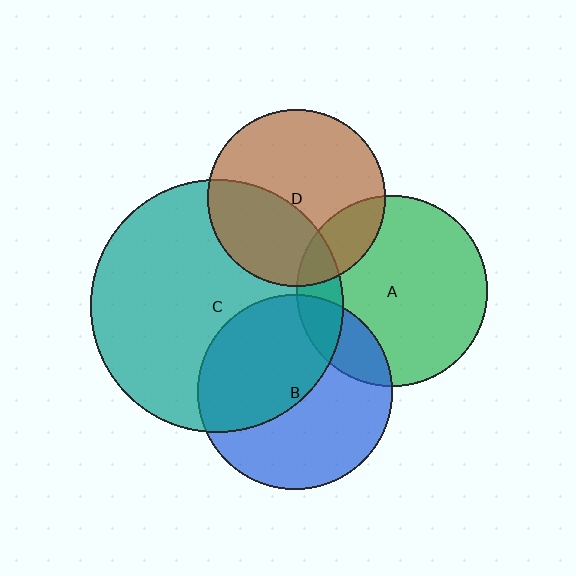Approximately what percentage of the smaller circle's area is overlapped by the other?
Approximately 50%.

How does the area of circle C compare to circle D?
Approximately 2.0 times.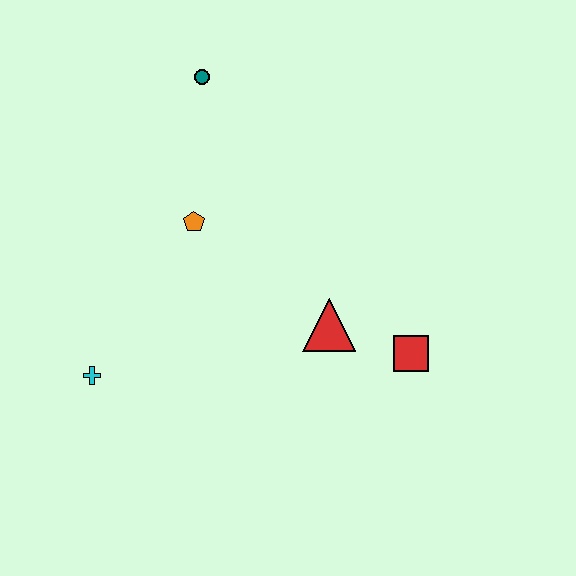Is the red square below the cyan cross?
No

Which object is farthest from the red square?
The teal circle is farthest from the red square.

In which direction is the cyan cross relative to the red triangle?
The cyan cross is to the left of the red triangle.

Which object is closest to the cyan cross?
The orange pentagon is closest to the cyan cross.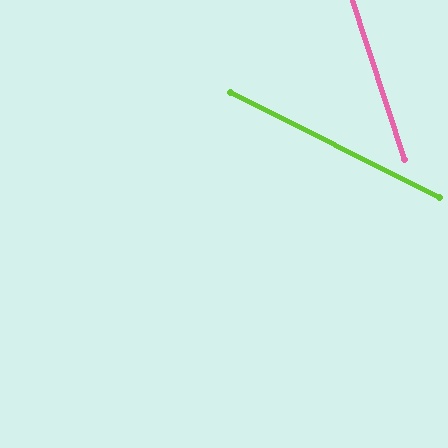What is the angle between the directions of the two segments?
Approximately 45 degrees.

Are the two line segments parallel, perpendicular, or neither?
Neither parallel nor perpendicular — they differ by about 45°.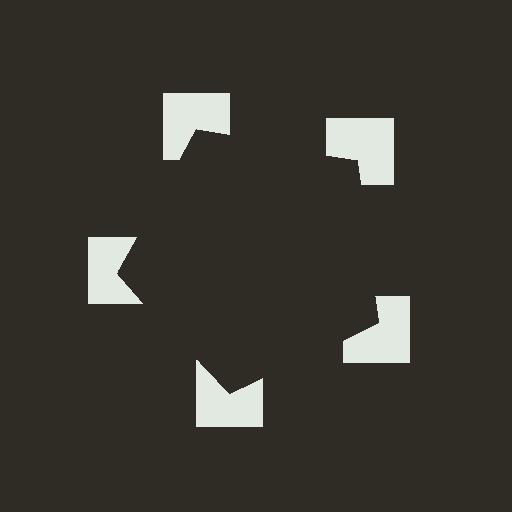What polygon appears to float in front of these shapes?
An illusory pentagon — its edges are inferred from the aligned wedge cuts in the notched squares, not physically drawn.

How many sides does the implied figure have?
5 sides.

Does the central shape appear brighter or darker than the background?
It typically appears slightly darker than the background, even though no actual brightness change is drawn.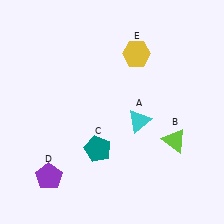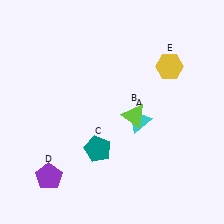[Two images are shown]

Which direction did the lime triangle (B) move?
The lime triangle (B) moved left.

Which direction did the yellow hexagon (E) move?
The yellow hexagon (E) moved right.